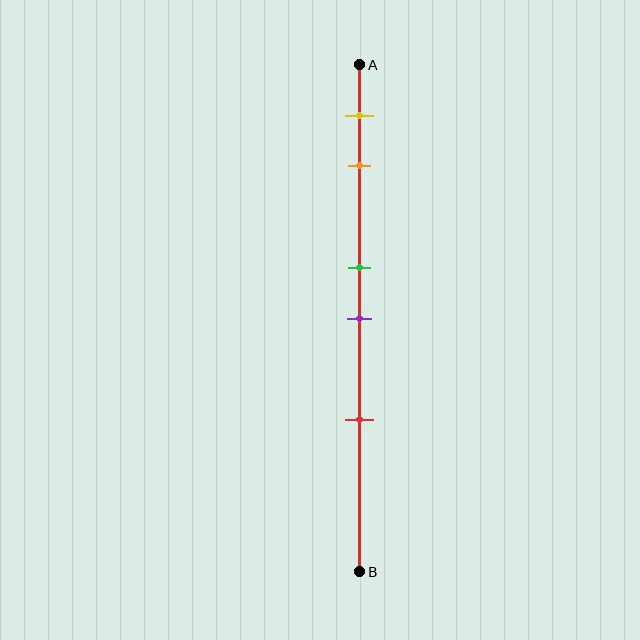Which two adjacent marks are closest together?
The green and purple marks are the closest adjacent pair.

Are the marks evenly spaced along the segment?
No, the marks are not evenly spaced.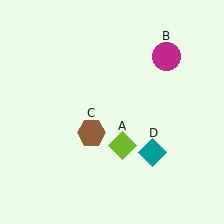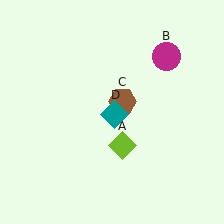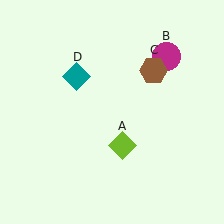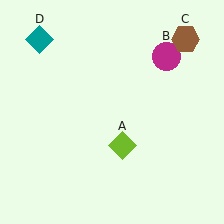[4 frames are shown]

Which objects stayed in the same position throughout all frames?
Lime diamond (object A) and magenta circle (object B) remained stationary.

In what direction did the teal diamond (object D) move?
The teal diamond (object D) moved up and to the left.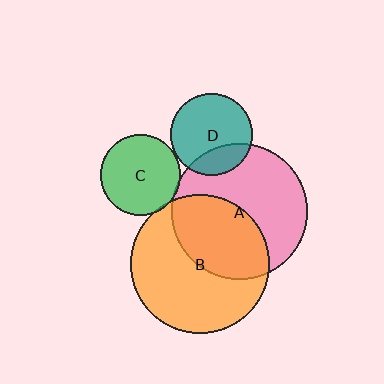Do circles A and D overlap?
Yes.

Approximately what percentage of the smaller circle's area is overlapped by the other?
Approximately 25%.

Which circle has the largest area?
Circle B (orange).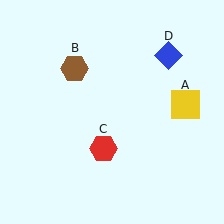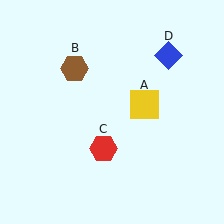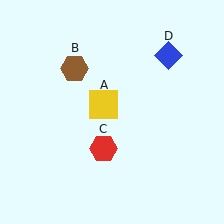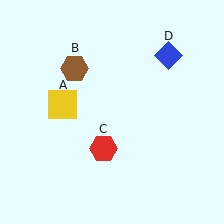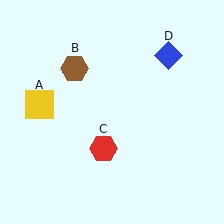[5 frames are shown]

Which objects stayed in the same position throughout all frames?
Brown hexagon (object B) and red hexagon (object C) and blue diamond (object D) remained stationary.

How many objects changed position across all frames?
1 object changed position: yellow square (object A).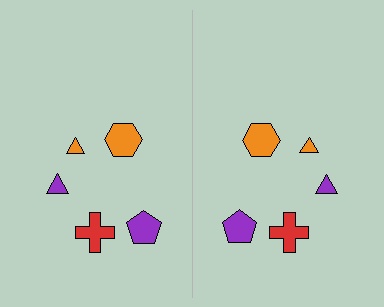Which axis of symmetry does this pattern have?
The pattern has a vertical axis of symmetry running through the center of the image.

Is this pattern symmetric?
Yes, this pattern has bilateral (reflection) symmetry.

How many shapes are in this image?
There are 10 shapes in this image.